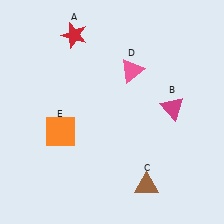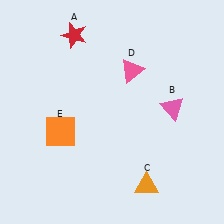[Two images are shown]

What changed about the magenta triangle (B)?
In Image 1, B is magenta. In Image 2, it changed to pink.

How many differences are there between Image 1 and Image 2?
There are 2 differences between the two images.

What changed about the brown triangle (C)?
In Image 1, C is brown. In Image 2, it changed to orange.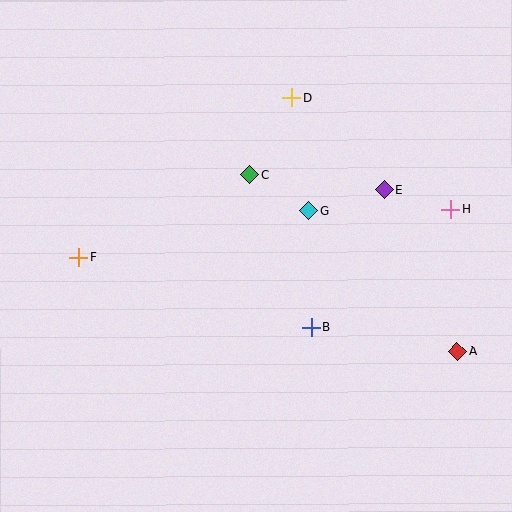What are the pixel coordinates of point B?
Point B is at (312, 327).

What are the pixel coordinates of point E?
Point E is at (384, 190).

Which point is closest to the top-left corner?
Point F is closest to the top-left corner.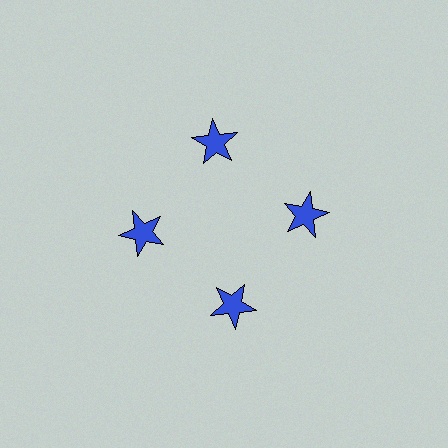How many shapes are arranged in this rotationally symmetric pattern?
There are 4 shapes, arranged in 4 groups of 1.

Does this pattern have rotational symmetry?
Yes, this pattern has 4-fold rotational symmetry. It looks the same after rotating 90 degrees around the center.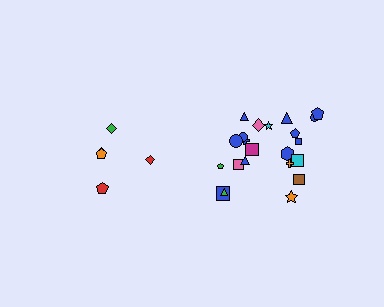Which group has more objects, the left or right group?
The right group.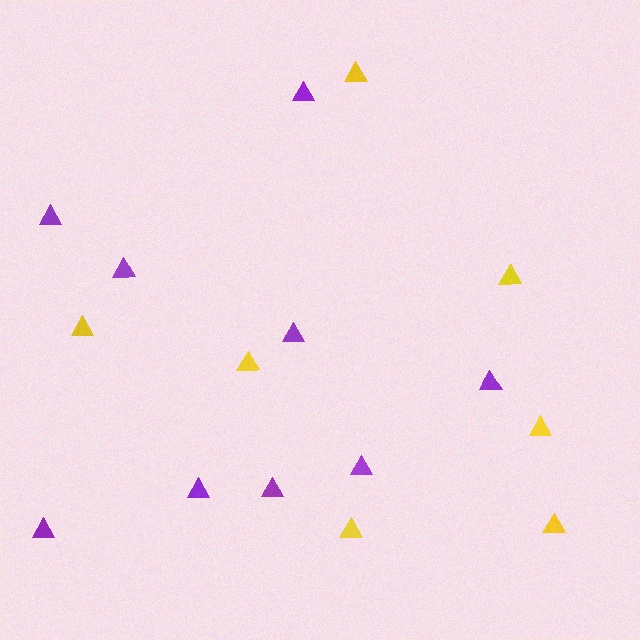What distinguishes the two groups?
There are 2 groups: one group of yellow triangles (7) and one group of purple triangles (9).